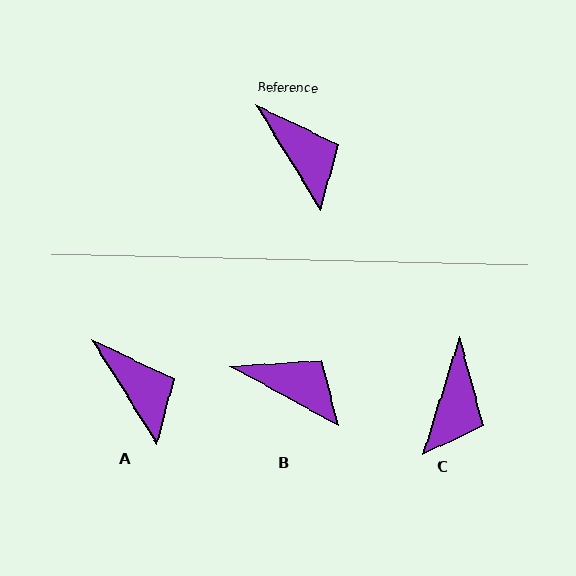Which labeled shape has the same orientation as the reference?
A.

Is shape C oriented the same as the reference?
No, it is off by about 49 degrees.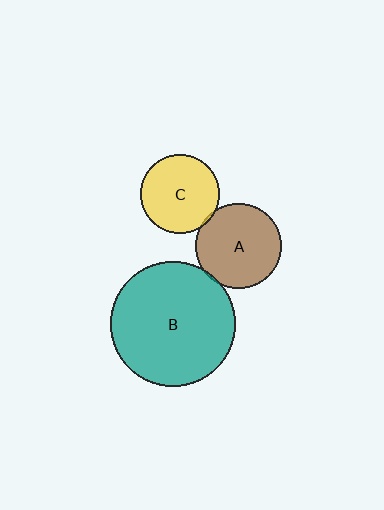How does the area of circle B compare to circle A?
Approximately 2.2 times.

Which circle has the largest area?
Circle B (teal).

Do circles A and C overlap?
Yes.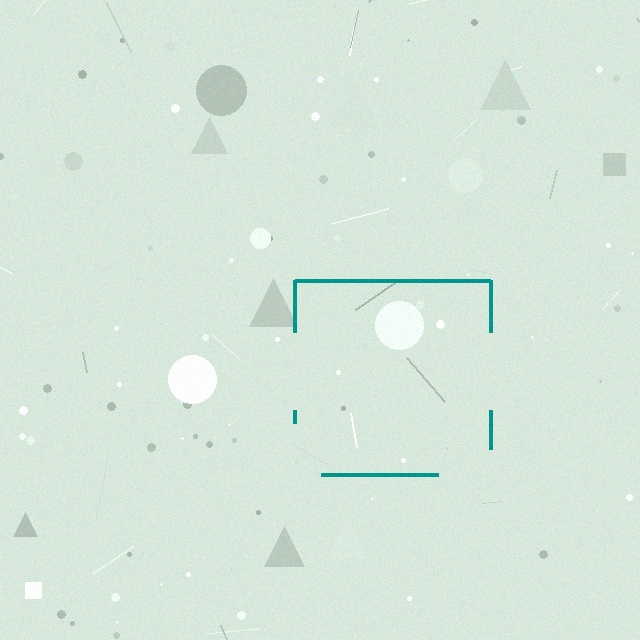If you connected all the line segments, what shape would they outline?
They would outline a square.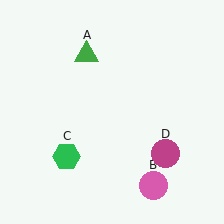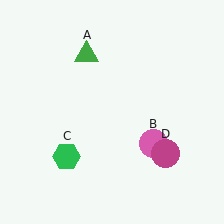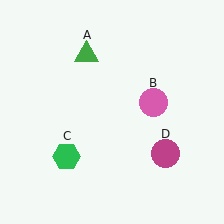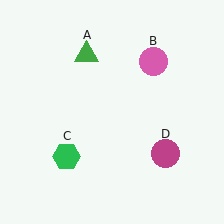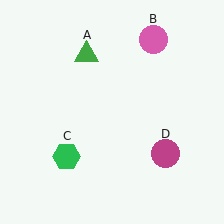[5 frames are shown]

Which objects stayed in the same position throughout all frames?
Green triangle (object A) and green hexagon (object C) and magenta circle (object D) remained stationary.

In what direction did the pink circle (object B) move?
The pink circle (object B) moved up.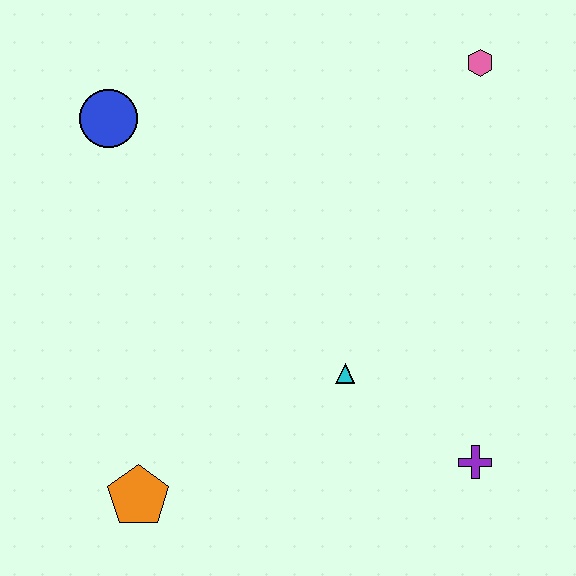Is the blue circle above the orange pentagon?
Yes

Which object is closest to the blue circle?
The cyan triangle is closest to the blue circle.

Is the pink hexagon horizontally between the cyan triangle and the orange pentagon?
No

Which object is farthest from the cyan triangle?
The blue circle is farthest from the cyan triangle.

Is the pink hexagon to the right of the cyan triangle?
Yes